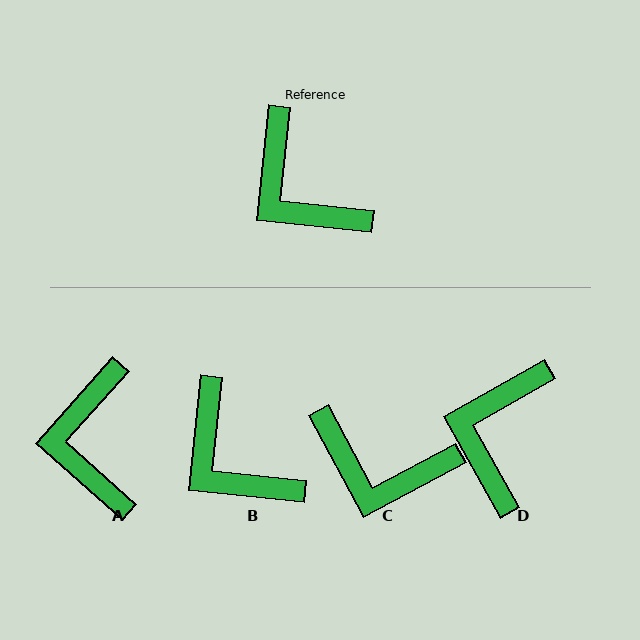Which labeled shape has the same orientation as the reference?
B.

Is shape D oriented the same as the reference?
No, it is off by about 54 degrees.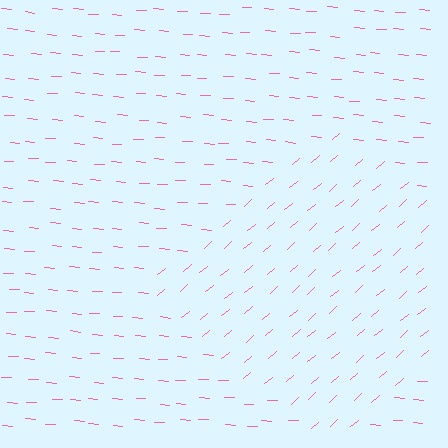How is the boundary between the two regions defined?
The boundary is defined purely by a change in line orientation (approximately 45 degrees difference). All lines are the same color and thickness.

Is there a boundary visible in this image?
Yes, there is a texture boundary formed by a change in line orientation.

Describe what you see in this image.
The image is filled with small pink line segments. A diamond region in the image has lines oriented differently from the surrounding lines, creating a visible texture boundary.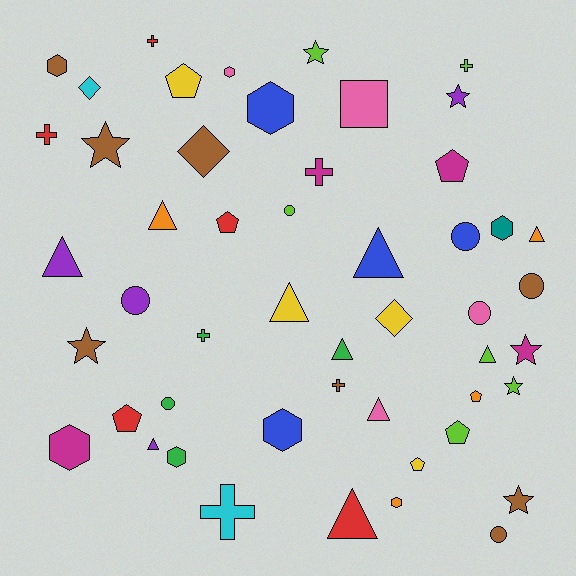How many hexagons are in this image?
There are 8 hexagons.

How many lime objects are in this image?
There are 6 lime objects.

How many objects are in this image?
There are 50 objects.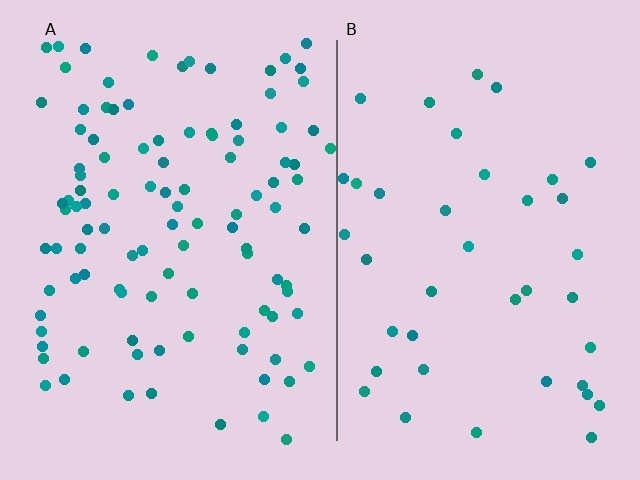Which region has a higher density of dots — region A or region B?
A (the left).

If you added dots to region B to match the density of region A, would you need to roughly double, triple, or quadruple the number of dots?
Approximately triple.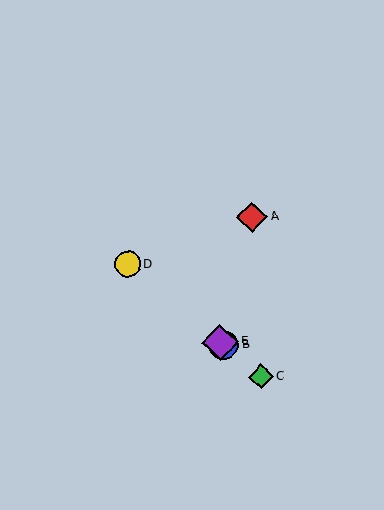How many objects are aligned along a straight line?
4 objects (B, C, D, E) are aligned along a straight line.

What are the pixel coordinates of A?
Object A is at (252, 217).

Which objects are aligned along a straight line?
Objects B, C, D, E are aligned along a straight line.